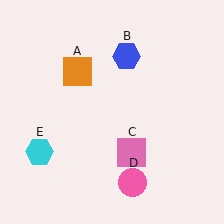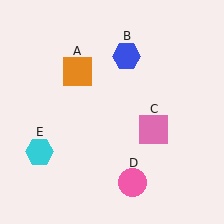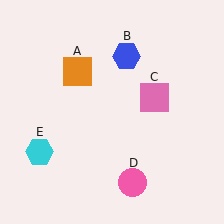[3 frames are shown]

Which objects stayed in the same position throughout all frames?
Orange square (object A) and blue hexagon (object B) and pink circle (object D) and cyan hexagon (object E) remained stationary.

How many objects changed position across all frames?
1 object changed position: pink square (object C).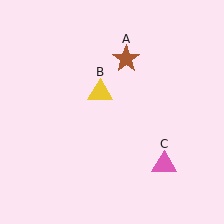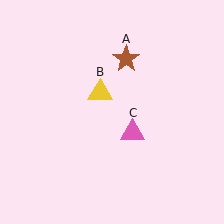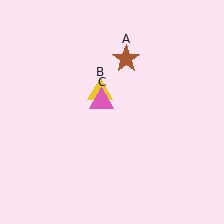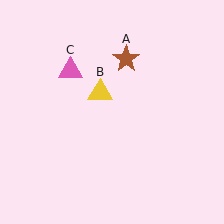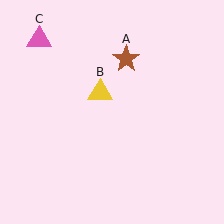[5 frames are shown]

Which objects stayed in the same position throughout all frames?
Brown star (object A) and yellow triangle (object B) remained stationary.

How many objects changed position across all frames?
1 object changed position: pink triangle (object C).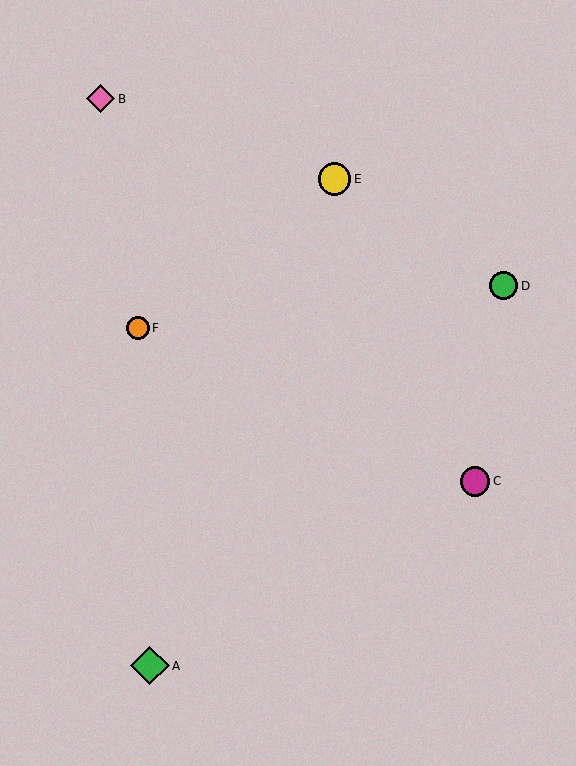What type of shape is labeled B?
Shape B is a pink diamond.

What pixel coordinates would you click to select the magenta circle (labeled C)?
Click at (475, 481) to select the magenta circle C.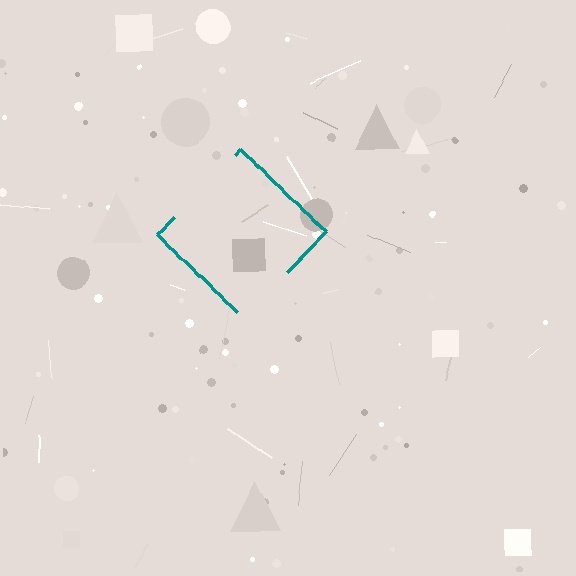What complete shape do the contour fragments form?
The contour fragments form a diamond.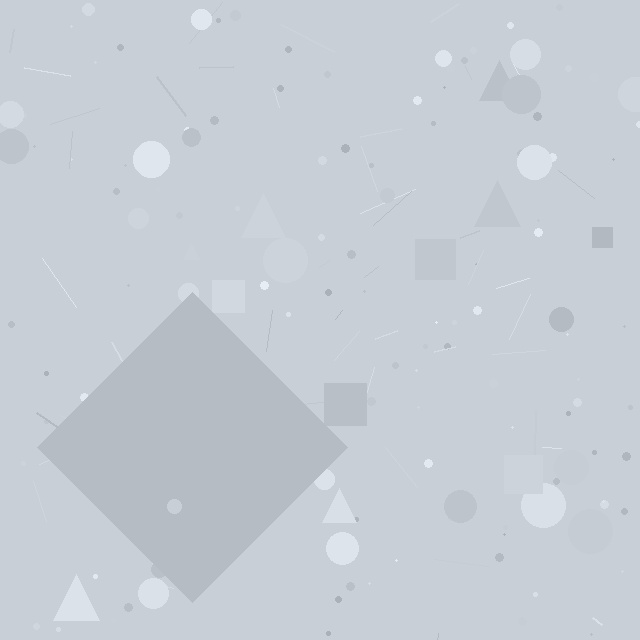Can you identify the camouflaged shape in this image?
The camouflaged shape is a diamond.